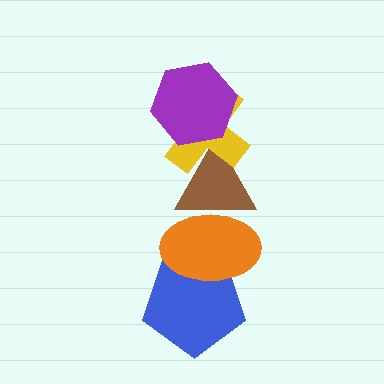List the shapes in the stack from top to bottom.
From top to bottom: the purple hexagon, the yellow cross, the brown triangle, the orange ellipse, the blue pentagon.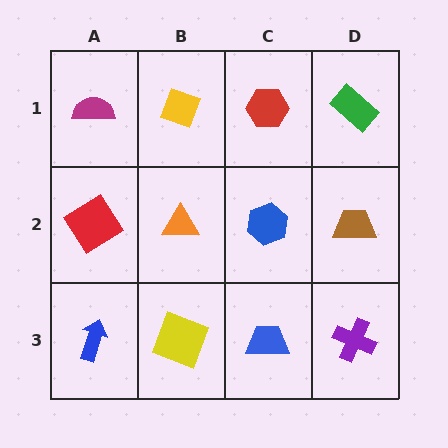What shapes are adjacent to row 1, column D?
A brown trapezoid (row 2, column D), a red hexagon (row 1, column C).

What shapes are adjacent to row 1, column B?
An orange triangle (row 2, column B), a magenta semicircle (row 1, column A), a red hexagon (row 1, column C).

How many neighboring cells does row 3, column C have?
3.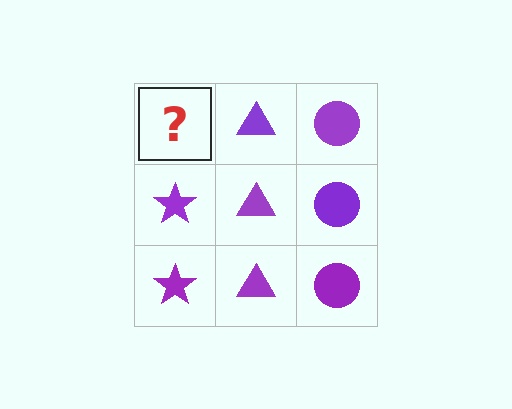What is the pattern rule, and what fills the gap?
The rule is that each column has a consistent shape. The gap should be filled with a purple star.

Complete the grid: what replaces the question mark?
The question mark should be replaced with a purple star.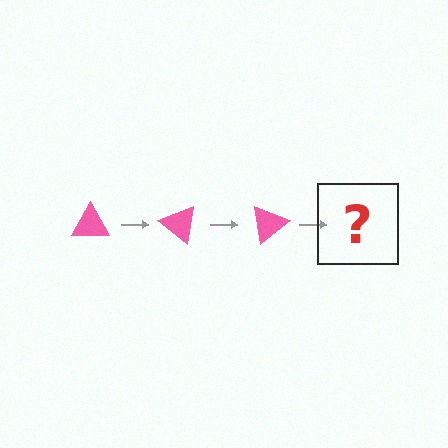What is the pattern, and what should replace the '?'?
The pattern is that the triangle rotates 40 degrees each step. The '?' should be a pink triangle rotated 120 degrees.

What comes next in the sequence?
The next element should be a pink triangle rotated 120 degrees.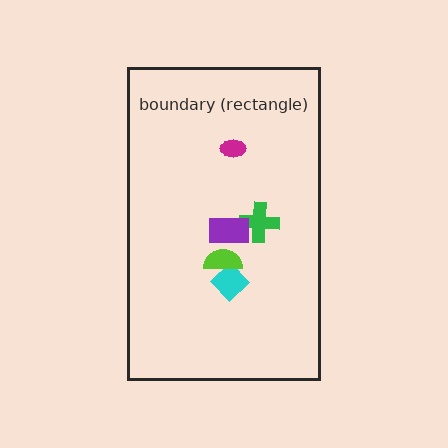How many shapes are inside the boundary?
5 inside, 0 outside.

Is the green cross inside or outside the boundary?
Inside.